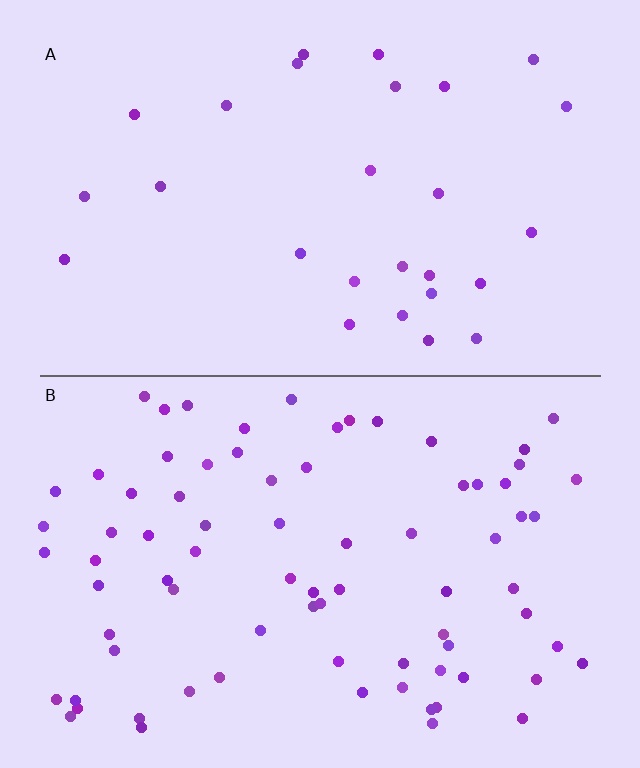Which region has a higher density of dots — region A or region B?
B (the bottom).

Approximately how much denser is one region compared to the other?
Approximately 2.9× — region B over region A.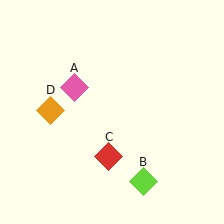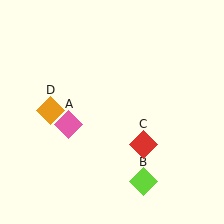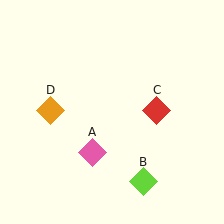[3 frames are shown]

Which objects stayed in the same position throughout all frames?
Lime diamond (object B) and orange diamond (object D) remained stationary.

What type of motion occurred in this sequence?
The pink diamond (object A), red diamond (object C) rotated counterclockwise around the center of the scene.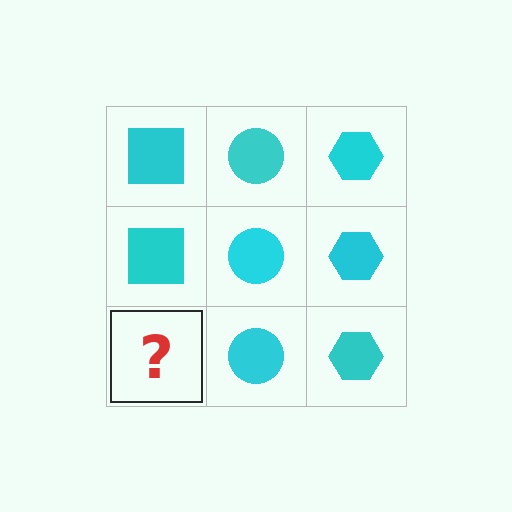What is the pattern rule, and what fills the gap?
The rule is that each column has a consistent shape. The gap should be filled with a cyan square.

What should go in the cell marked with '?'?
The missing cell should contain a cyan square.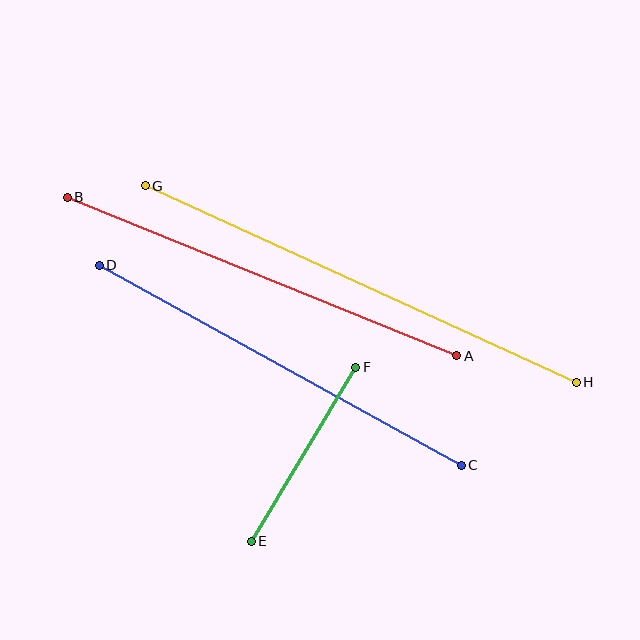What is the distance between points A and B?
The distance is approximately 421 pixels.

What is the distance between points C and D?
The distance is approximately 414 pixels.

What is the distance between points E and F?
The distance is approximately 202 pixels.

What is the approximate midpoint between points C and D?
The midpoint is at approximately (280, 365) pixels.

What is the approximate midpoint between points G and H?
The midpoint is at approximately (361, 284) pixels.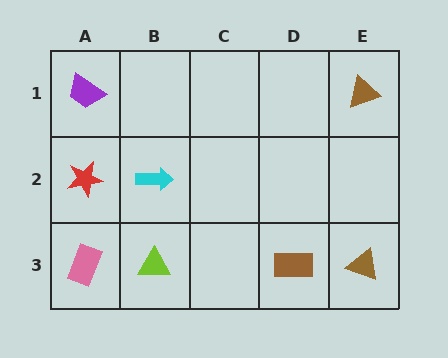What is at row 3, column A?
A pink rectangle.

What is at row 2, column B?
A cyan arrow.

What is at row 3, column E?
A brown triangle.